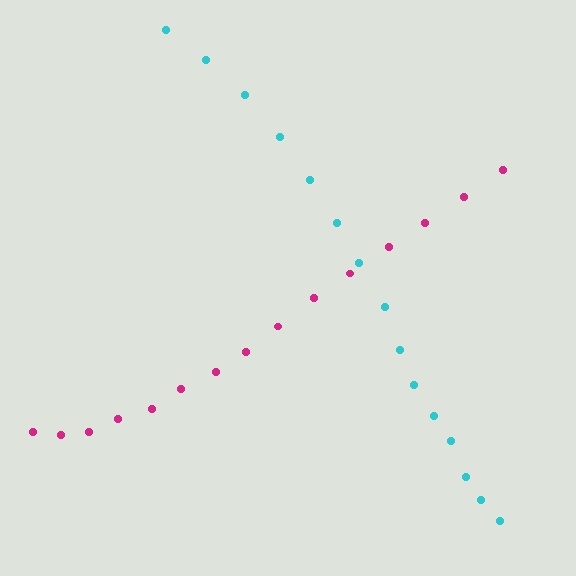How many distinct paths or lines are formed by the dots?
There are 2 distinct paths.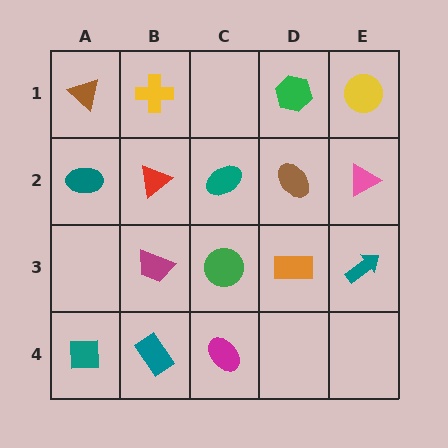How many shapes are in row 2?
5 shapes.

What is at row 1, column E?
A yellow circle.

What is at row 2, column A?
A teal ellipse.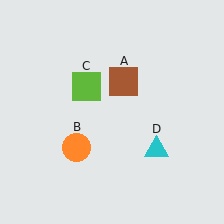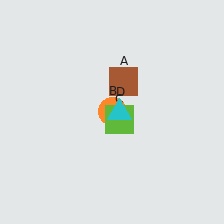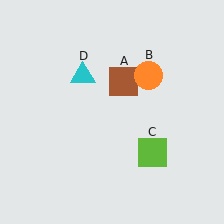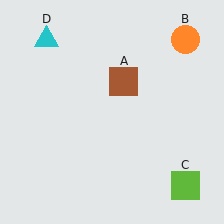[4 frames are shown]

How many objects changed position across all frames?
3 objects changed position: orange circle (object B), lime square (object C), cyan triangle (object D).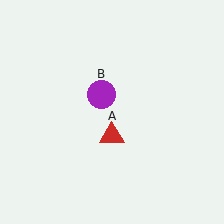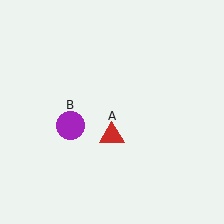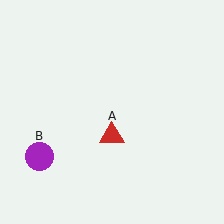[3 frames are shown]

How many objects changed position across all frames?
1 object changed position: purple circle (object B).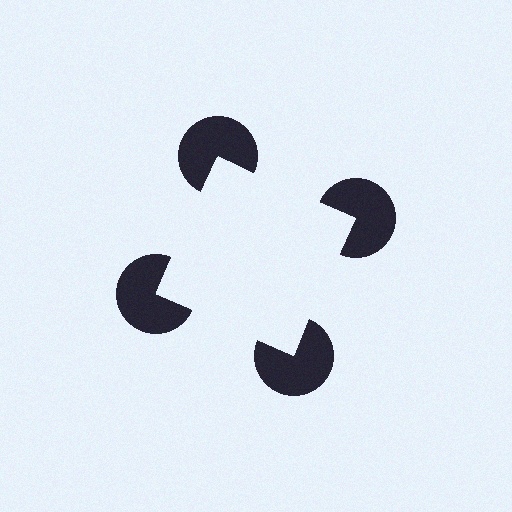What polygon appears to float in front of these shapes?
An illusory square — its edges are inferred from the aligned wedge cuts in the pac-man discs, not physically drawn.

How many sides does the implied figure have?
4 sides.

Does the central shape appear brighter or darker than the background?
It typically appears slightly brighter than the background, even though no actual brightness change is drawn.